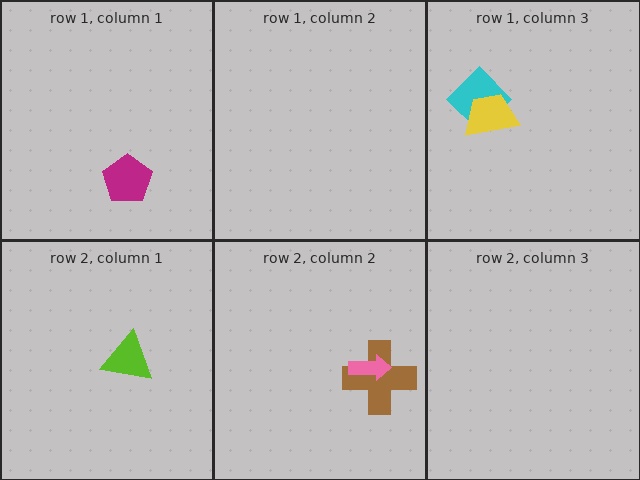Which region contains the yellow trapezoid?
The row 1, column 3 region.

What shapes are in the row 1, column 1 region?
The magenta pentagon.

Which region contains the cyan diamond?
The row 1, column 3 region.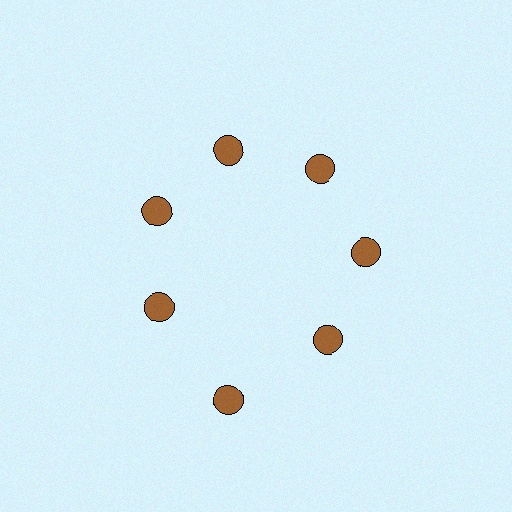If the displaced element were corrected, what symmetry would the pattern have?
It would have 7-fold rotational symmetry — the pattern would map onto itself every 51 degrees.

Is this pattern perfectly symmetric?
No. The 7 brown circles are arranged in a ring, but one element near the 6 o'clock position is pushed outward from the center, breaking the 7-fold rotational symmetry.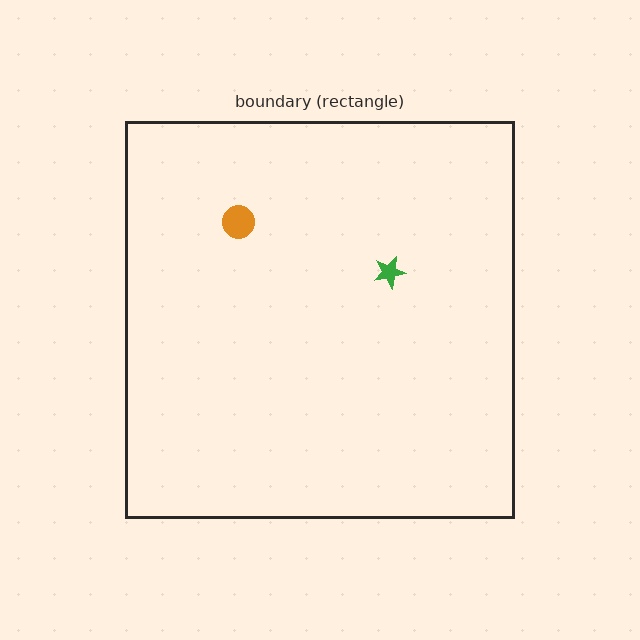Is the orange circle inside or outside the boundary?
Inside.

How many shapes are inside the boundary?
2 inside, 0 outside.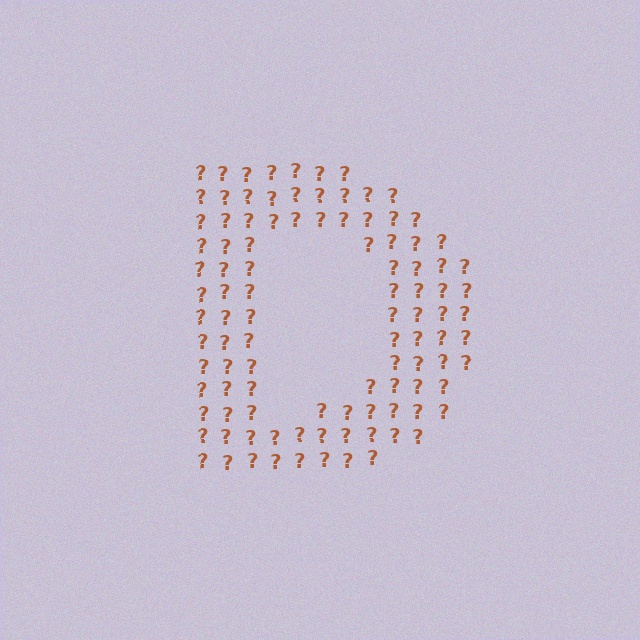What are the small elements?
The small elements are question marks.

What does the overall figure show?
The overall figure shows the letter D.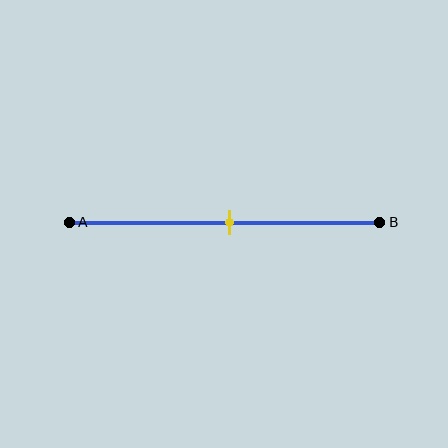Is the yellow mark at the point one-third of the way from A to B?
No, the mark is at about 50% from A, not at the 33% one-third point.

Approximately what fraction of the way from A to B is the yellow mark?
The yellow mark is approximately 50% of the way from A to B.